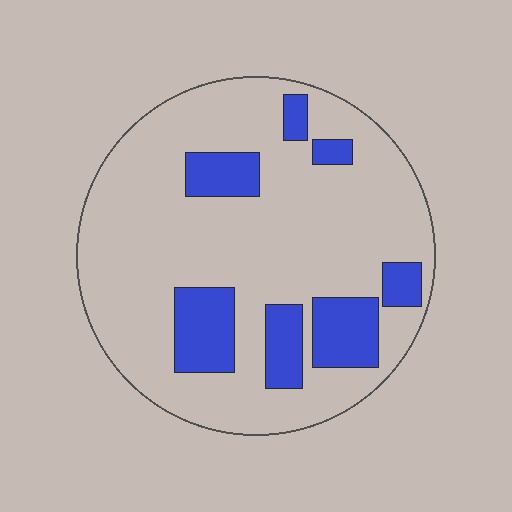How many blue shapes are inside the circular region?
7.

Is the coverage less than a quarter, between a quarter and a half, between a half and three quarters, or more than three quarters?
Less than a quarter.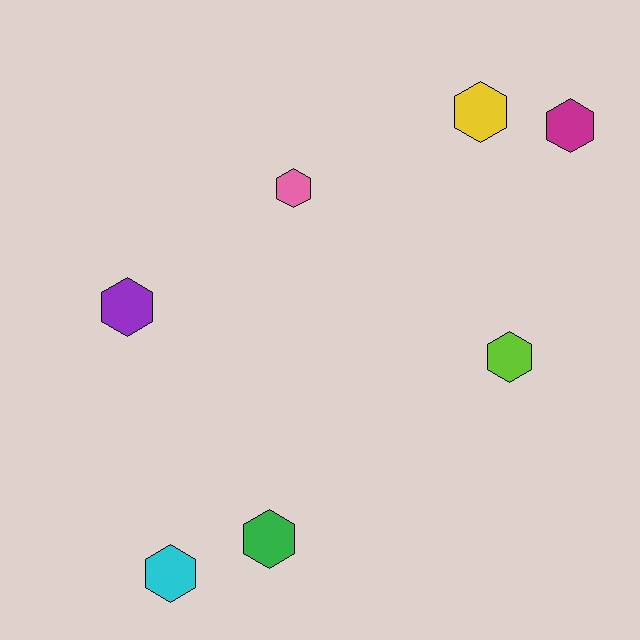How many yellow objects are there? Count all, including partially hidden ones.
There is 1 yellow object.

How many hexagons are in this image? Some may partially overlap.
There are 7 hexagons.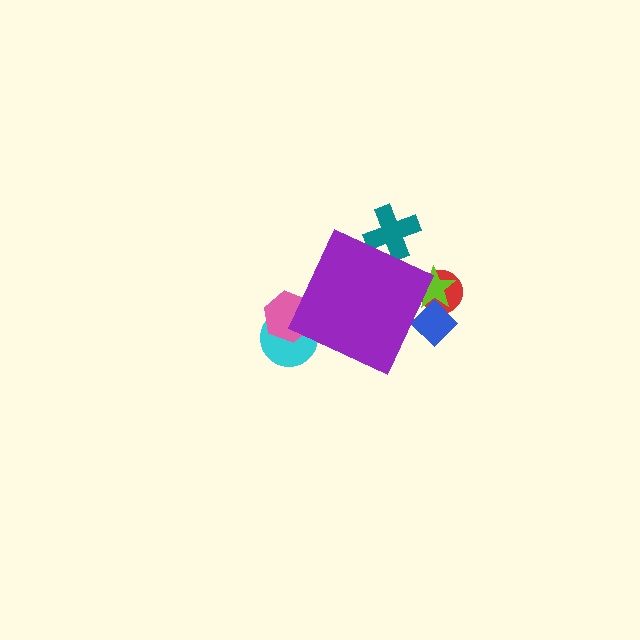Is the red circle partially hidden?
Yes, the red circle is partially hidden behind the purple diamond.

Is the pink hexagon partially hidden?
Yes, the pink hexagon is partially hidden behind the purple diamond.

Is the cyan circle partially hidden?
Yes, the cyan circle is partially hidden behind the purple diamond.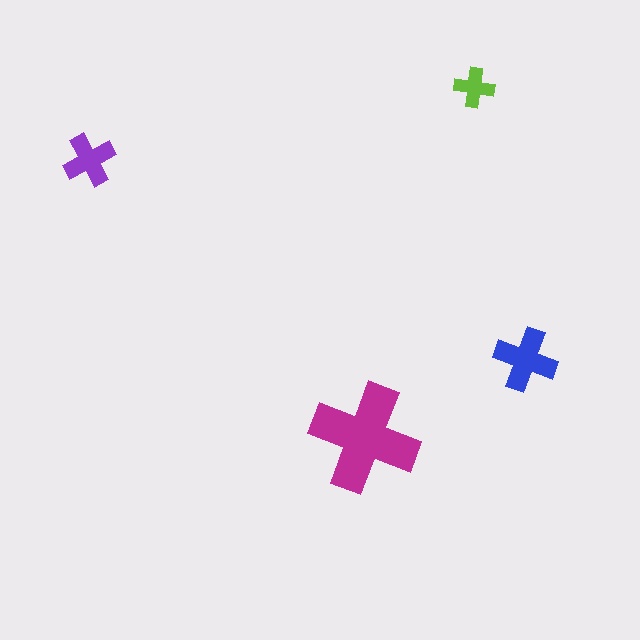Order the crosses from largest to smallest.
the magenta one, the blue one, the purple one, the lime one.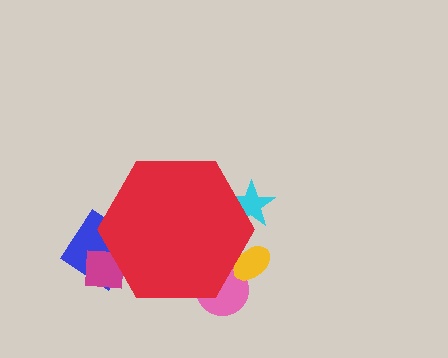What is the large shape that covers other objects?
A red hexagon.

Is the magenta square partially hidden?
Yes, the magenta square is partially hidden behind the red hexagon.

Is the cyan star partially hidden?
Yes, the cyan star is partially hidden behind the red hexagon.